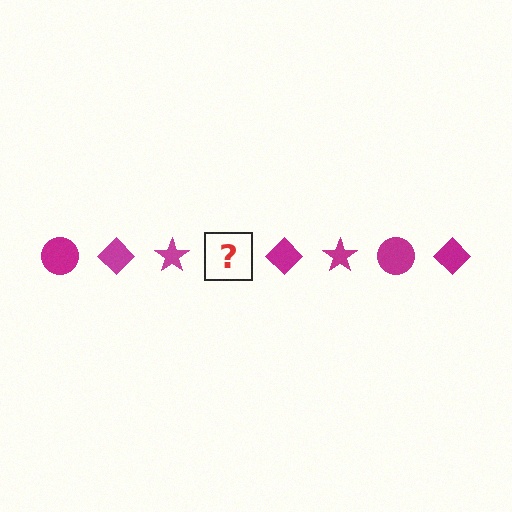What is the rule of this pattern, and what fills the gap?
The rule is that the pattern cycles through circle, diamond, star shapes in magenta. The gap should be filled with a magenta circle.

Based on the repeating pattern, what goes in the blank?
The blank should be a magenta circle.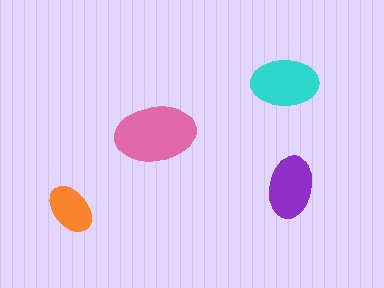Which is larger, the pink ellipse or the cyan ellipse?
The pink one.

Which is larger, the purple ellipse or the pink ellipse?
The pink one.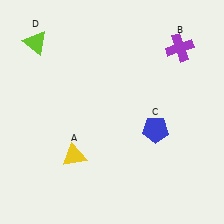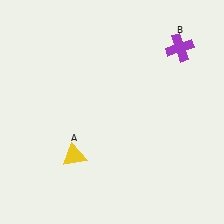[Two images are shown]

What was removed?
The lime triangle (D), the blue pentagon (C) were removed in Image 2.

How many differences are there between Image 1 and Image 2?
There are 2 differences between the two images.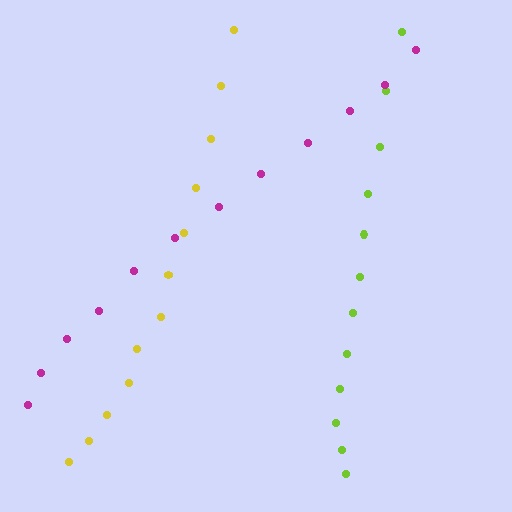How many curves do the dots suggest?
There are 3 distinct paths.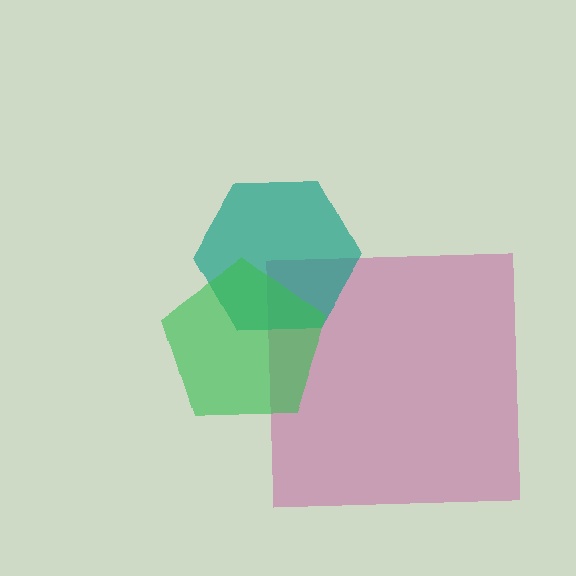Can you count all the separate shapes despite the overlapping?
Yes, there are 3 separate shapes.